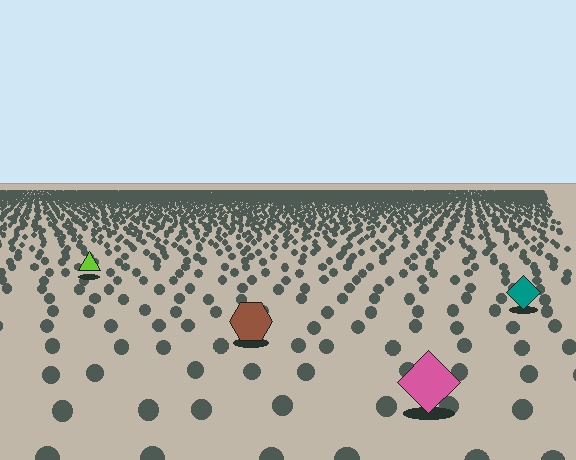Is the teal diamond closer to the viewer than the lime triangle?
Yes. The teal diamond is closer — you can tell from the texture gradient: the ground texture is coarser near it.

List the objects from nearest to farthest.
From nearest to farthest: the pink diamond, the brown hexagon, the teal diamond, the lime triangle.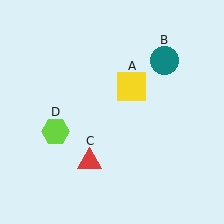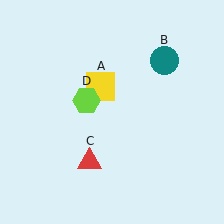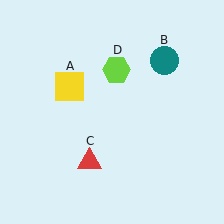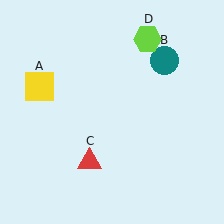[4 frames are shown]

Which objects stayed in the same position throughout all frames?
Teal circle (object B) and red triangle (object C) remained stationary.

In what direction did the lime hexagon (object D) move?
The lime hexagon (object D) moved up and to the right.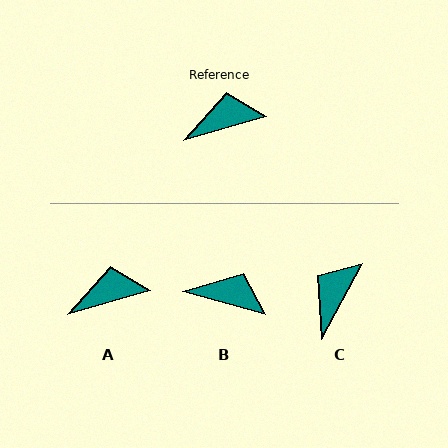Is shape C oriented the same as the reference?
No, it is off by about 45 degrees.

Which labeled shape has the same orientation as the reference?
A.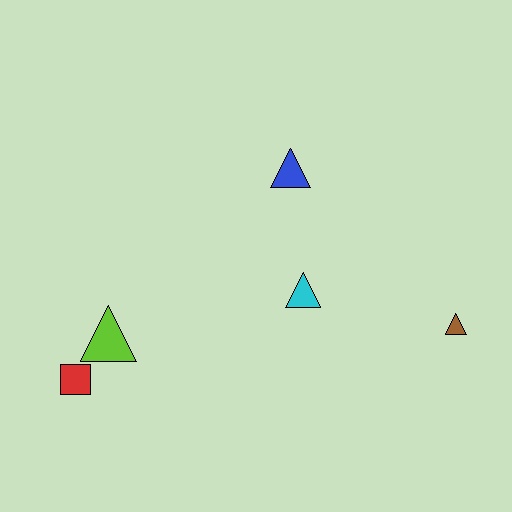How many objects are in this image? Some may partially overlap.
There are 5 objects.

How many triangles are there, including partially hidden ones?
There are 4 triangles.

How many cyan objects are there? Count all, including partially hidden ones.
There is 1 cyan object.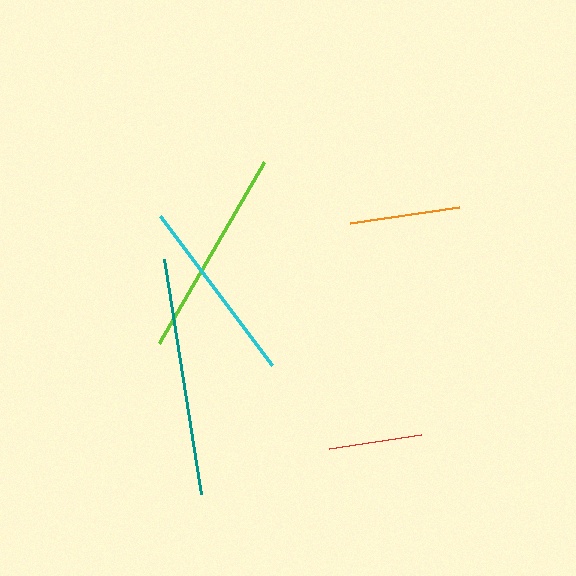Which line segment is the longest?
The teal line is the longest at approximately 237 pixels.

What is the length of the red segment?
The red segment is approximately 93 pixels long.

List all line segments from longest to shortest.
From longest to shortest: teal, lime, cyan, orange, red.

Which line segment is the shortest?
The red line is the shortest at approximately 93 pixels.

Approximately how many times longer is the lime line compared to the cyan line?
The lime line is approximately 1.1 times the length of the cyan line.